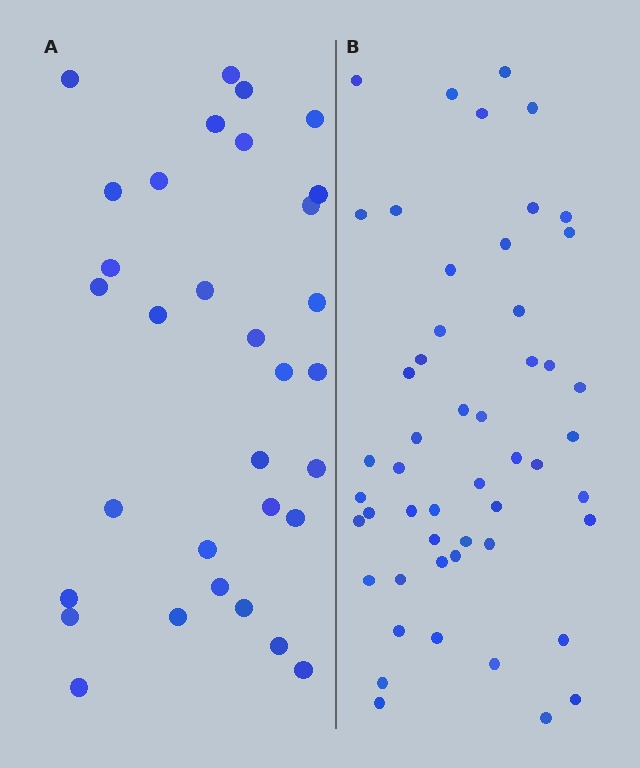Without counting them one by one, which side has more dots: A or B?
Region B (the right region) has more dots.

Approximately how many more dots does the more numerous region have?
Region B has approximately 20 more dots than region A.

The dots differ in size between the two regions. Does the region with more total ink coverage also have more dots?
No. Region A has more total ink coverage because its dots are larger, but region B actually contains more individual dots. Total area can be misleading — the number of items is what matters here.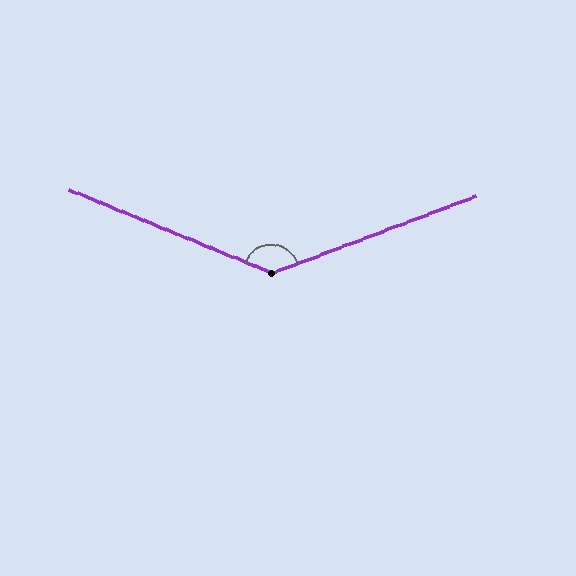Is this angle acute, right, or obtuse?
It is obtuse.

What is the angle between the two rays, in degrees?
Approximately 137 degrees.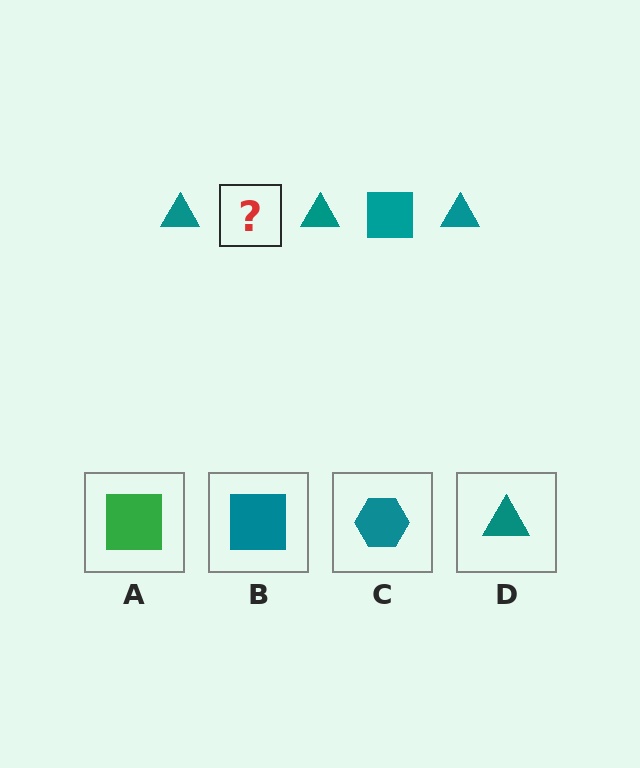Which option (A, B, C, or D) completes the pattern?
B.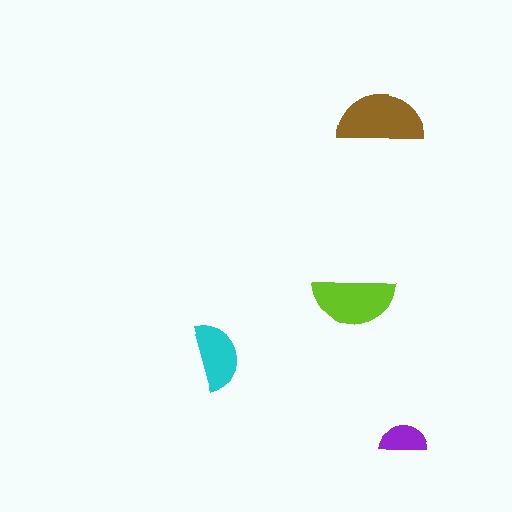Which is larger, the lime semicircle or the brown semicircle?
The brown one.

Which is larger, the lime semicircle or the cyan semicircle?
The lime one.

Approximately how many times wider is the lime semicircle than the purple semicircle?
About 1.5 times wider.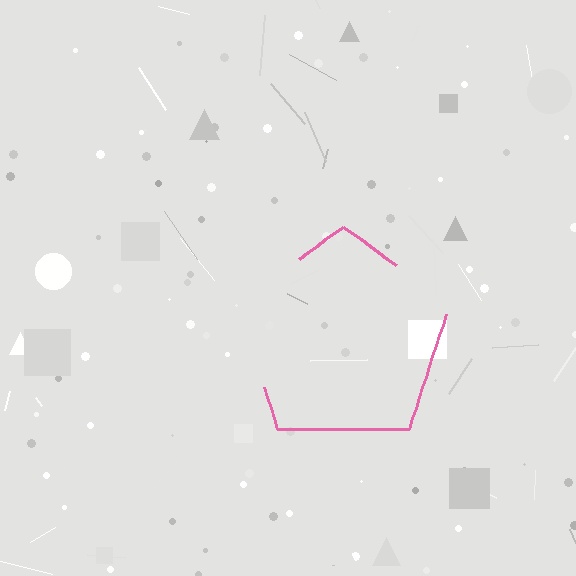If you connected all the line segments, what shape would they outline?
They would outline a pentagon.